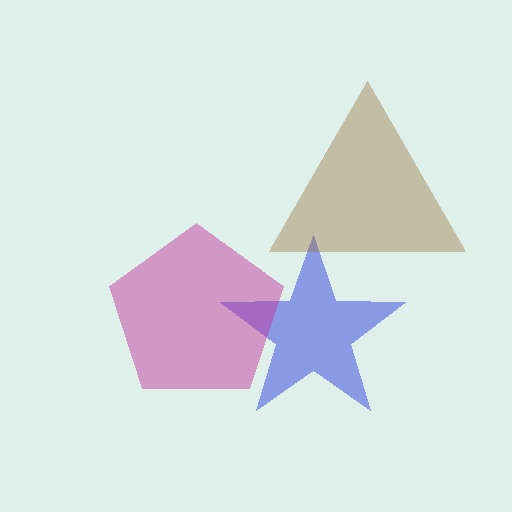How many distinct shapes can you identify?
There are 3 distinct shapes: a blue star, a brown triangle, a magenta pentagon.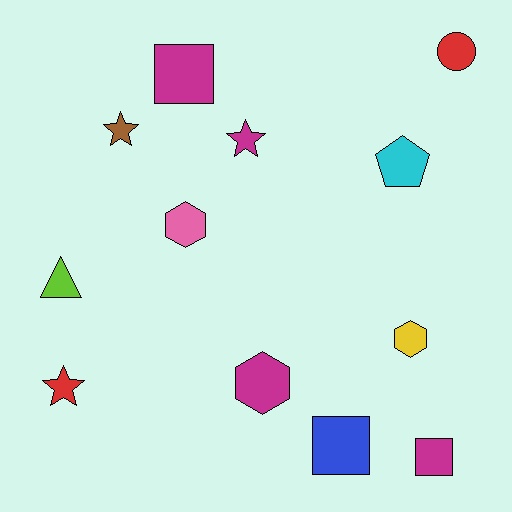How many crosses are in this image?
There are no crosses.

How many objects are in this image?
There are 12 objects.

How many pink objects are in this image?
There is 1 pink object.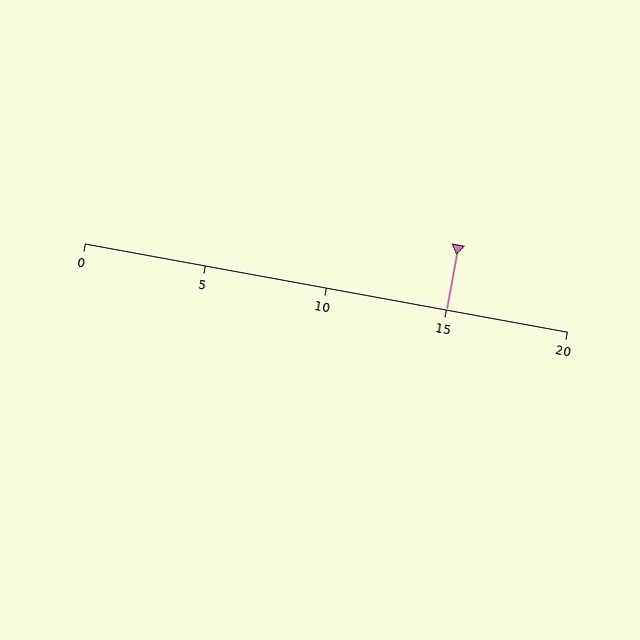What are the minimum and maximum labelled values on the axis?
The axis runs from 0 to 20.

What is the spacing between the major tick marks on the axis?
The major ticks are spaced 5 apart.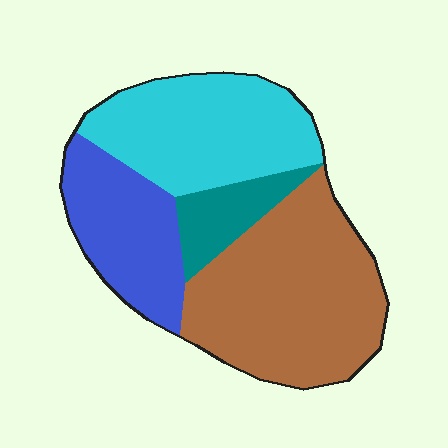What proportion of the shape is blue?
Blue covers 21% of the shape.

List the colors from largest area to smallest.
From largest to smallest: brown, cyan, blue, teal.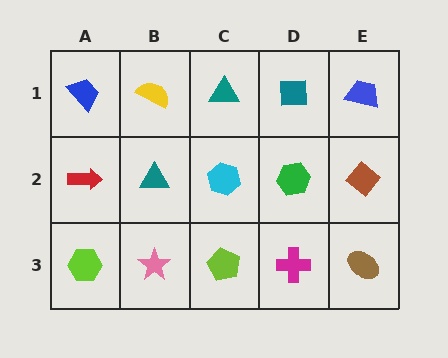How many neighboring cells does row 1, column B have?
3.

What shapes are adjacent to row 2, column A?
A blue trapezoid (row 1, column A), a lime hexagon (row 3, column A), a teal triangle (row 2, column B).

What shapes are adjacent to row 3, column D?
A green hexagon (row 2, column D), a lime pentagon (row 3, column C), a brown ellipse (row 3, column E).